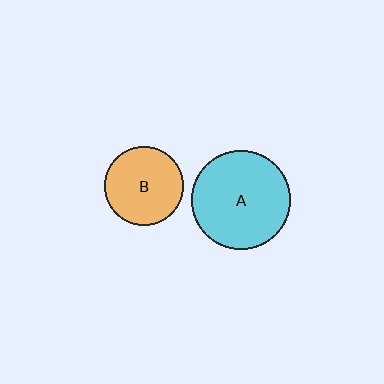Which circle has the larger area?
Circle A (cyan).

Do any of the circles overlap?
No, none of the circles overlap.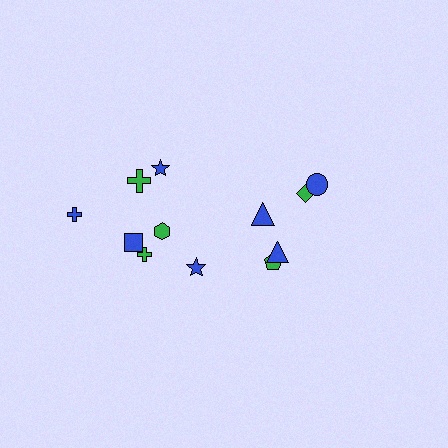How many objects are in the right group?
There are 5 objects.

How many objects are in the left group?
There are 7 objects.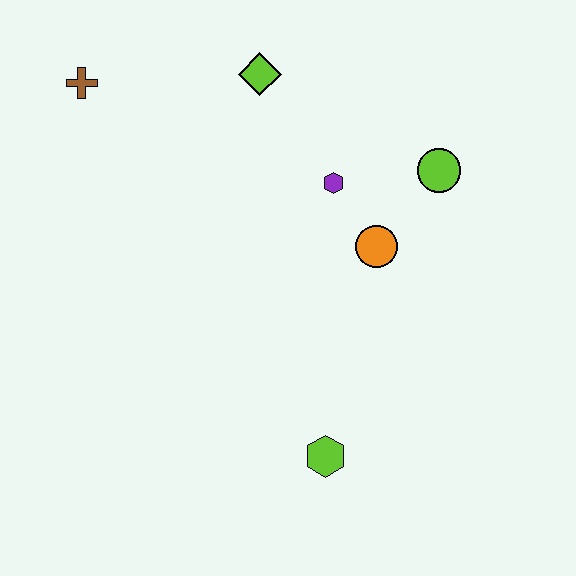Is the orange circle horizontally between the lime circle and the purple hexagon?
Yes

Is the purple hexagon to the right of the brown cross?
Yes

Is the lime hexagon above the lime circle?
No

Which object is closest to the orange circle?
The purple hexagon is closest to the orange circle.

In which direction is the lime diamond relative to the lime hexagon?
The lime diamond is above the lime hexagon.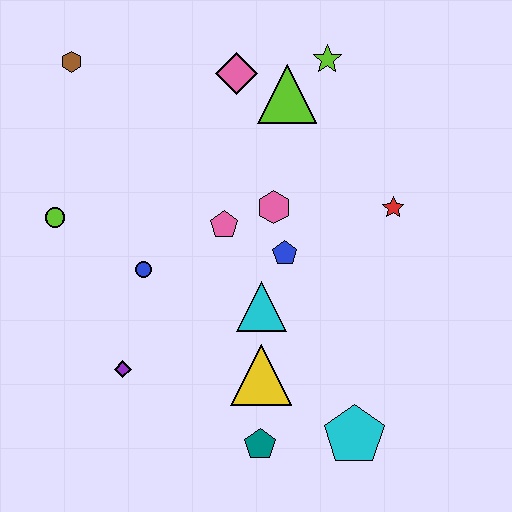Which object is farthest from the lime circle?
The cyan pentagon is farthest from the lime circle.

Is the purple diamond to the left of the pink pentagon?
Yes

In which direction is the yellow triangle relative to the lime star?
The yellow triangle is below the lime star.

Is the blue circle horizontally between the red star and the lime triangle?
No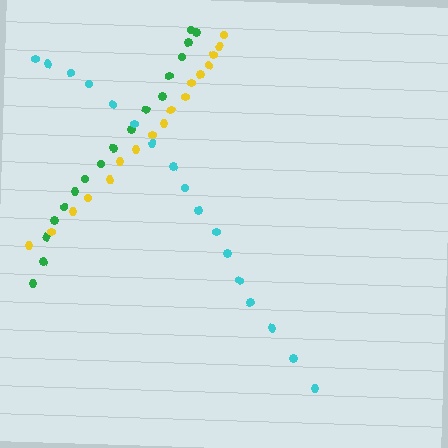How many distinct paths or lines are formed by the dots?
There are 3 distinct paths.